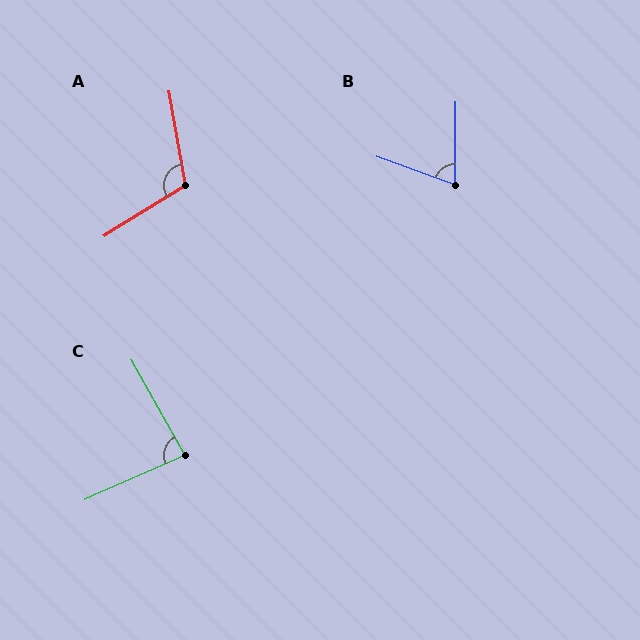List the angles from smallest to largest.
B (71°), C (84°), A (111°).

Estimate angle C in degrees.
Approximately 84 degrees.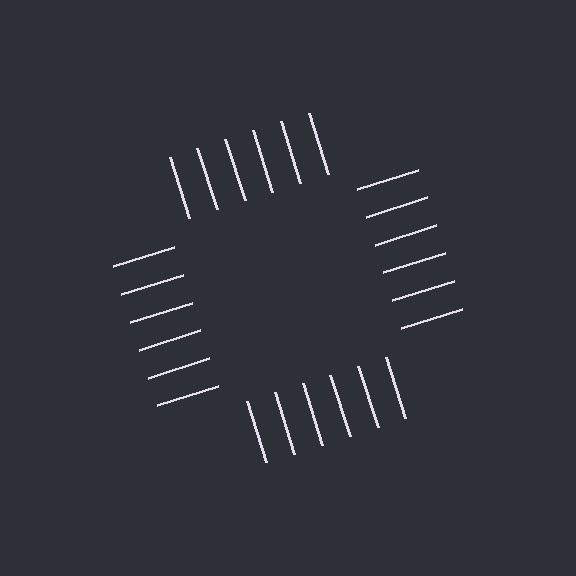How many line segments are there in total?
24 — 6 along each of the 4 edges.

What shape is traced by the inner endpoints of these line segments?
An illusory square — the line segments terminate on its edges but no continuous stroke is drawn.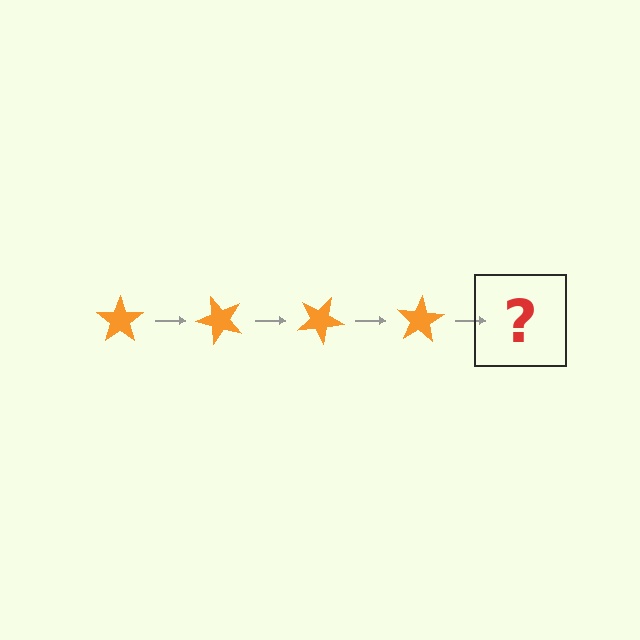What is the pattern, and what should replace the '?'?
The pattern is that the star rotates 50 degrees each step. The '?' should be an orange star rotated 200 degrees.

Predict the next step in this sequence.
The next step is an orange star rotated 200 degrees.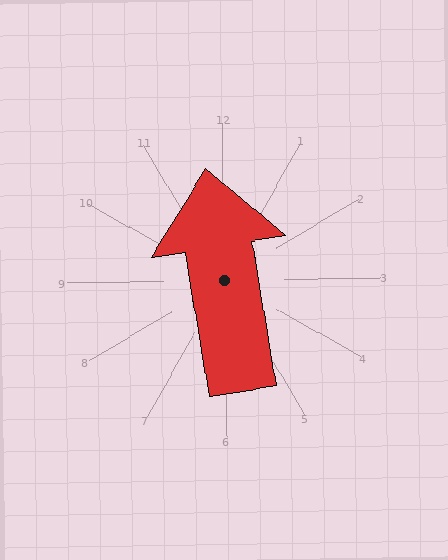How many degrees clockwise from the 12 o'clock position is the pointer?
Approximately 352 degrees.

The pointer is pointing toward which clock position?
Roughly 12 o'clock.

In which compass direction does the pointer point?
North.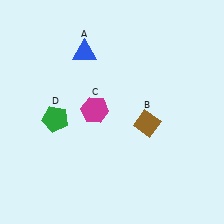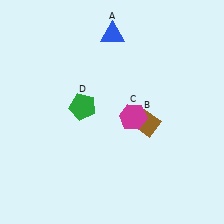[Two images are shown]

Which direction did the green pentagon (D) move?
The green pentagon (D) moved right.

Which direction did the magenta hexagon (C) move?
The magenta hexagon (C) moved right.